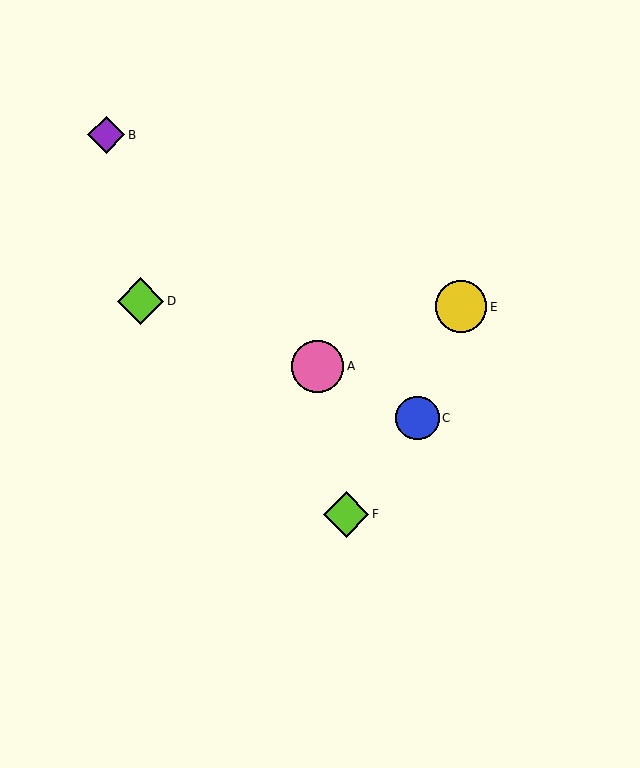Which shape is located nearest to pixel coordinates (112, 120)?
The purple diamond (labeled B) at (106, 135) is nearest to that location.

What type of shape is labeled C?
Shape C is a blue circle.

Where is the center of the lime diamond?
The center of the lime diamond is at (141, 301).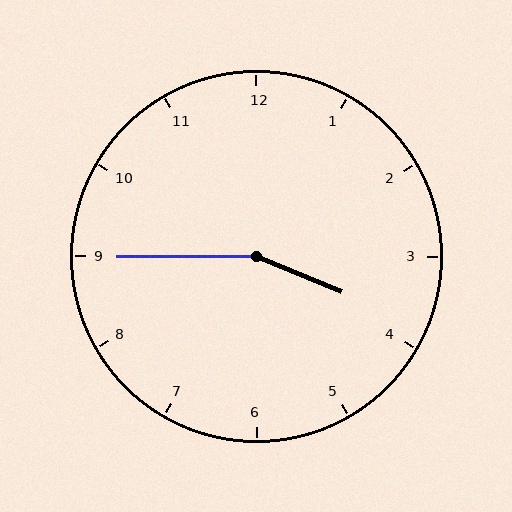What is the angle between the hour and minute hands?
Approximately 158 degrees.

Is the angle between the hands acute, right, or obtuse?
It is obtuse.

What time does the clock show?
3:45.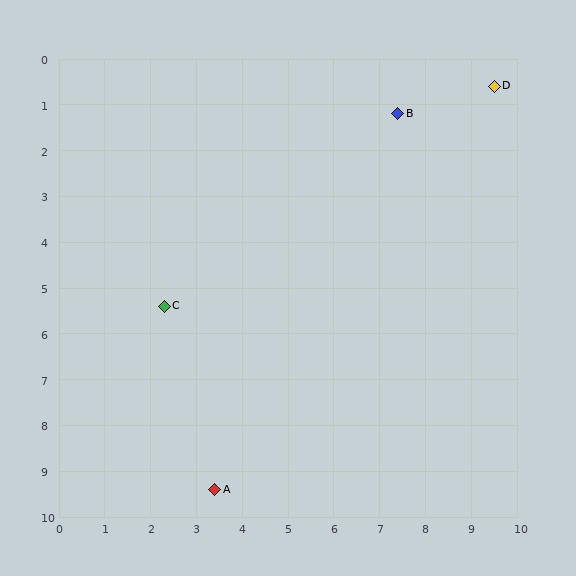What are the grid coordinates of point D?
Point D is at approximately (9.5, 0.6).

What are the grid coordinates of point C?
Point C is at approximately (2.3, 5.4).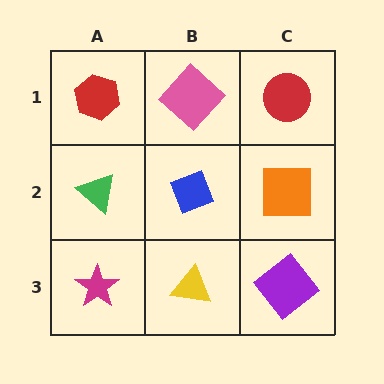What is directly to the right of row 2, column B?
An orange square.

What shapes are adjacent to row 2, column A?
A red hexagon (row 1, column A), a magenta star (row 3, column A), a blue diamond (row 2, column B).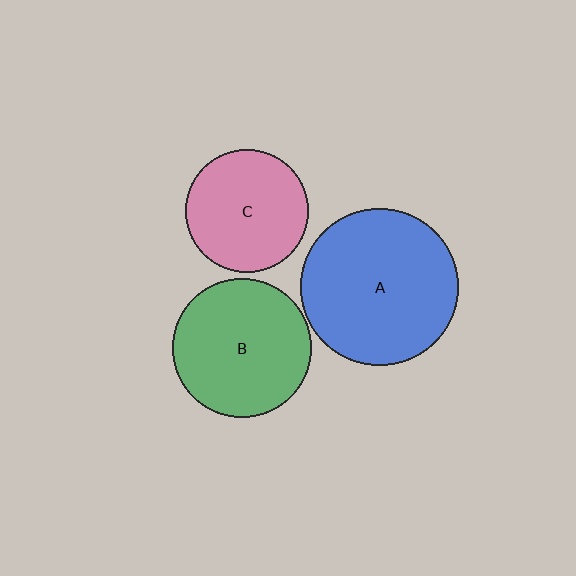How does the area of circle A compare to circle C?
Approximately 1.6 times.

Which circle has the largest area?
Circle A (blue).